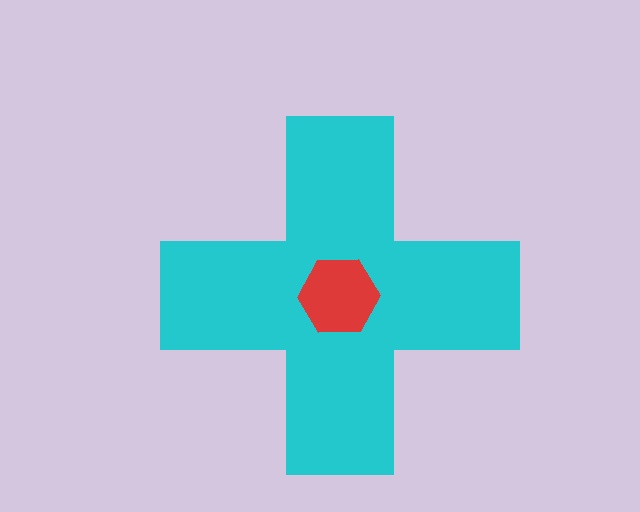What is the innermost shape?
The red hexagon.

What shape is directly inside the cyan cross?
The red hexagon.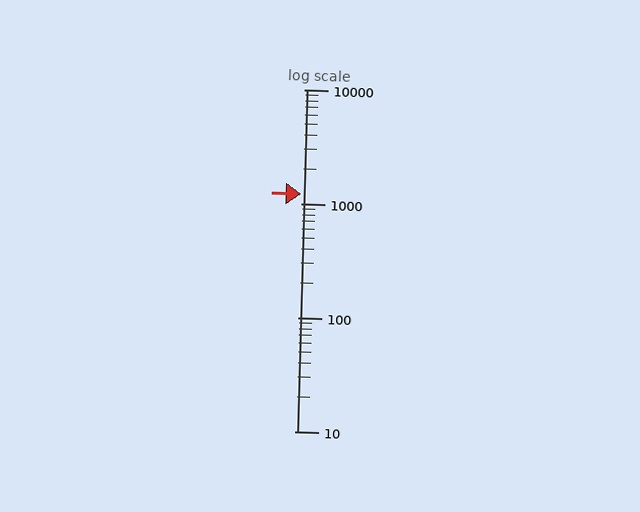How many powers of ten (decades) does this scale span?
The scale spans 3 decades, from 10 to 10000.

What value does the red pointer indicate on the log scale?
The pointer indicates approximately 1200.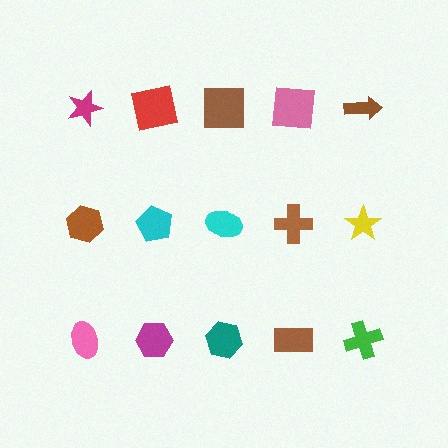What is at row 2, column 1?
A brown hexagon.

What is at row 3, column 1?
A pink ellipse.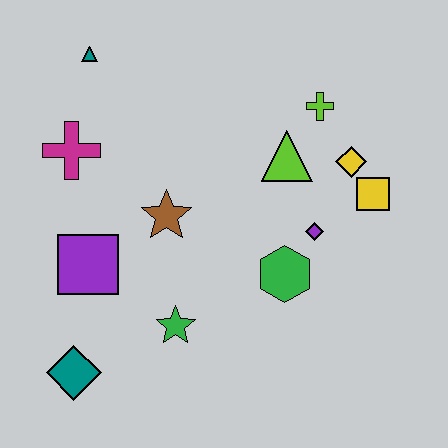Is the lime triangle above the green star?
Yes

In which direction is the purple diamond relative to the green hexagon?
The purple diamond is above the green hexagon.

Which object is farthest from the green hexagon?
The teal triangle is farthest from the green hexagon.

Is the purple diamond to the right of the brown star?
Yes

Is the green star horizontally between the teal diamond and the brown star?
No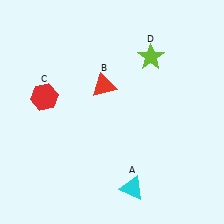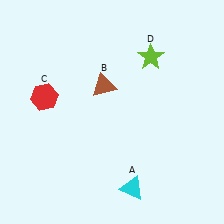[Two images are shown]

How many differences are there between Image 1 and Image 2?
There is 1 difference between the two images.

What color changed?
The triangle (B) changed from red in Image 1 to brown in Image 2.